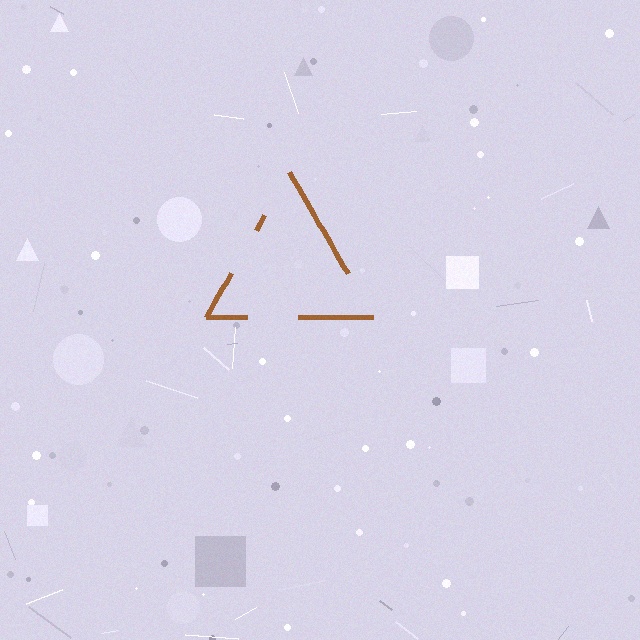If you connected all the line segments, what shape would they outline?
They would outline a triangle.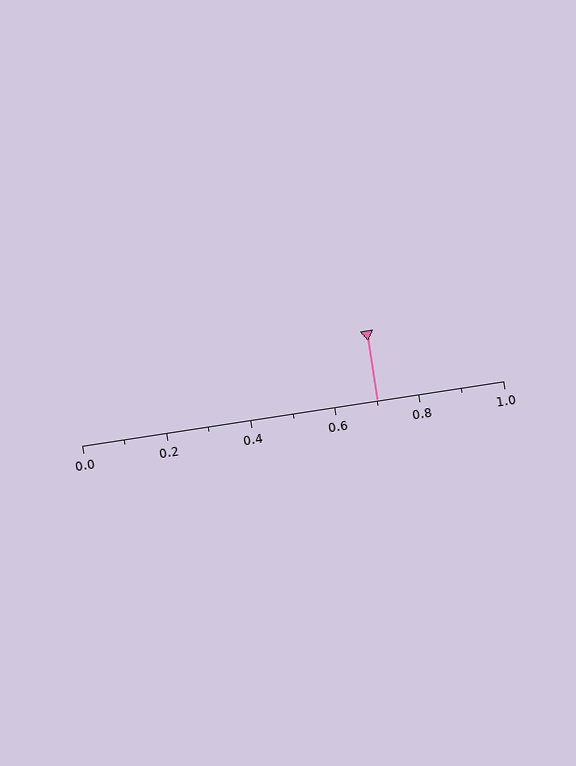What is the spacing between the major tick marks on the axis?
The major ticks are spaced 0.2 apart.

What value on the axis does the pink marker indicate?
The marker indicates approximately 0.7.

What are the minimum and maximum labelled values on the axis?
The axis runs from 0.0 to 1.0.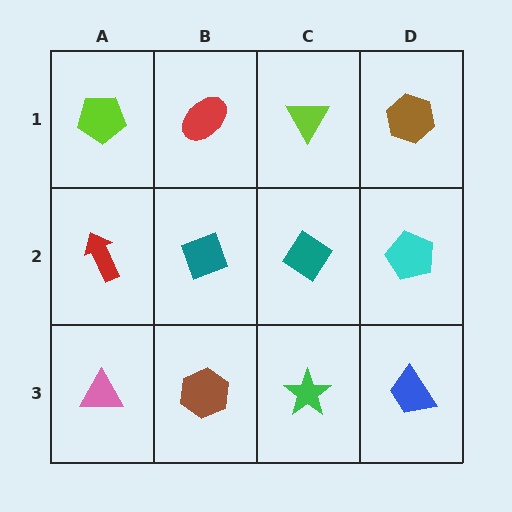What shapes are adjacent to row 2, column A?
A lime pentagon (row 1, column A), a pink triangle (row 3, column A), a teal diamond (row 2, column B).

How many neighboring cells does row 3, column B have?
3.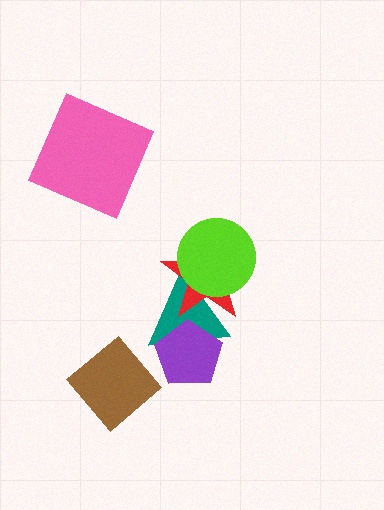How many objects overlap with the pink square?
0 objects overlap with the pink square.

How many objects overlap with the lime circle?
2 objects overlap with the lime circle.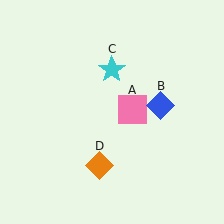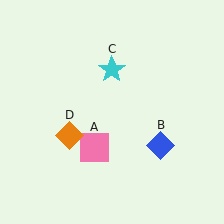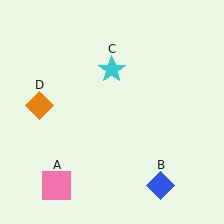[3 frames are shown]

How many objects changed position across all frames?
3 objects changed position: pink square (object A), blue diamond (object B), orange diamond (object D).